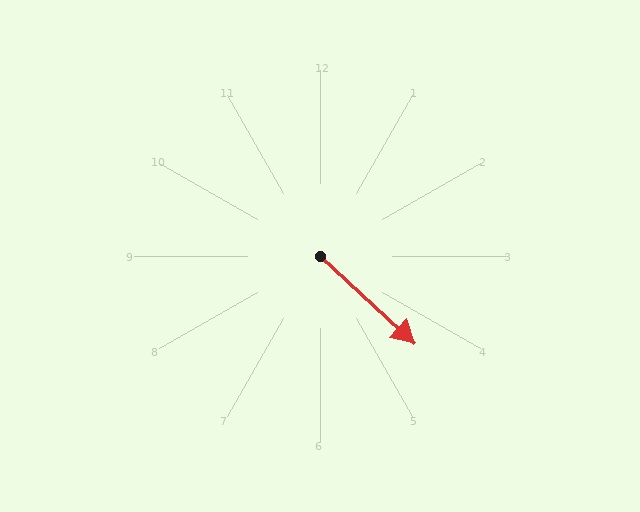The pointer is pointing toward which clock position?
Roughly 4 o'clock.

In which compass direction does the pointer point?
Southeast.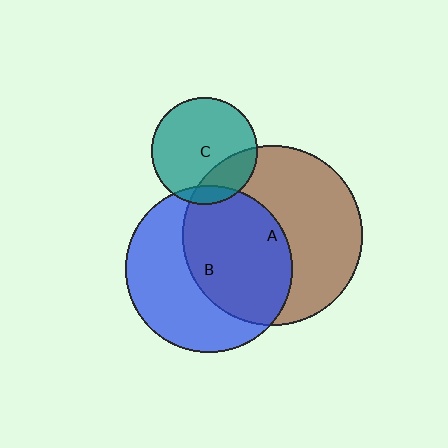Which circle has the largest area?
Circle A (brown).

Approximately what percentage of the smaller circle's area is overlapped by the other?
Approximately 25%.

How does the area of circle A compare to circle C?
Approximately 2.9 times.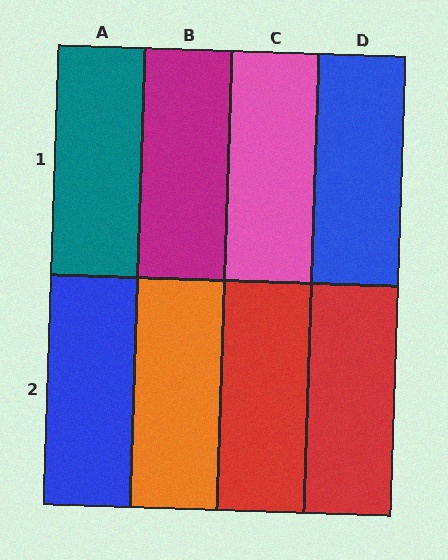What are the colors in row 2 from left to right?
Blue, orange, red, red.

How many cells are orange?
1 cell is orange.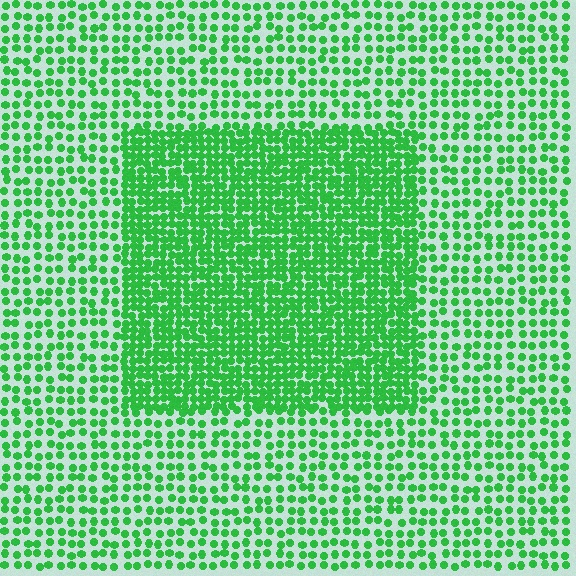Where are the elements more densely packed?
The elements are more densely packed inside the rectangle boundary.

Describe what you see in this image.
The image contains small green elements arranged at two different densities. A rectangle-shaped region is visible where the elements are more densely packed than the surrounding area.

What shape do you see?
I see a rectangle.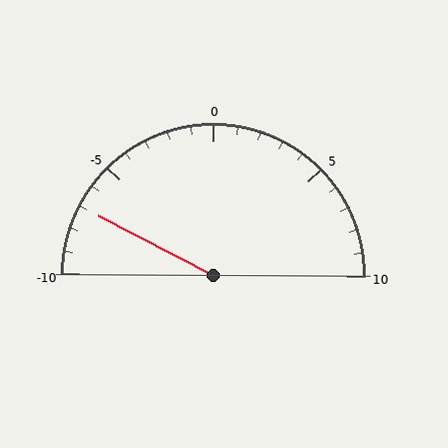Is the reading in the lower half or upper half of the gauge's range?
The reading is in the lower half of the range (-10 to 10).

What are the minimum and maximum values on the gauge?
The gauge ranges from -10 to 10.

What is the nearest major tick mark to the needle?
The nearest major tick mark is -5.